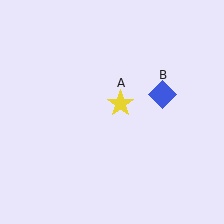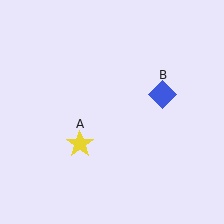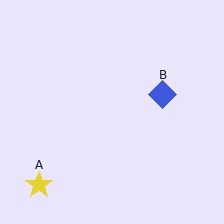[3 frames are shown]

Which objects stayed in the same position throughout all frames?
Blue diamond (object B) remained stationary.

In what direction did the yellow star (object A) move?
The yellow star (object A) moved down and to the left.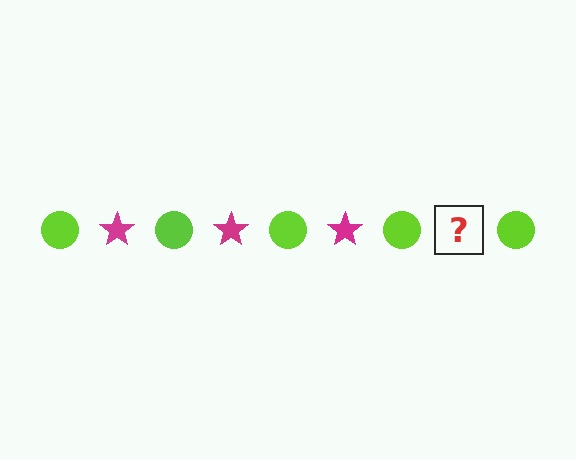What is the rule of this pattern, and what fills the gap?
The rule is that the pattern alternates between lime circle and magenta star. The gap should be filled with a magenta star.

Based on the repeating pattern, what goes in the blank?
The blank should be a magenta star.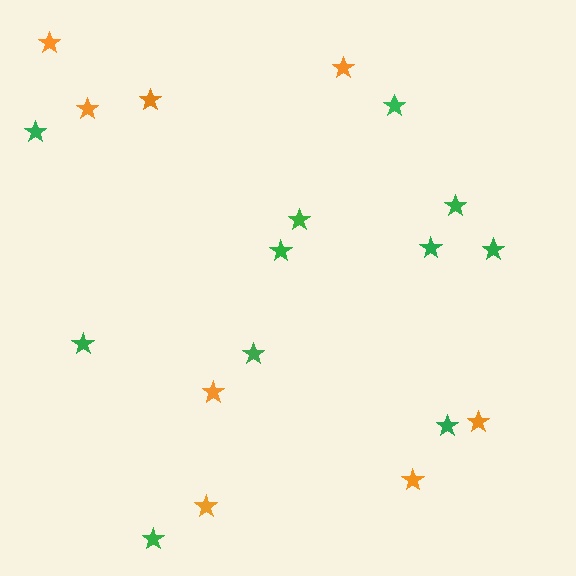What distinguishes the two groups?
There are 2 groups: one group of green stars (11) and one group of orange stars (8).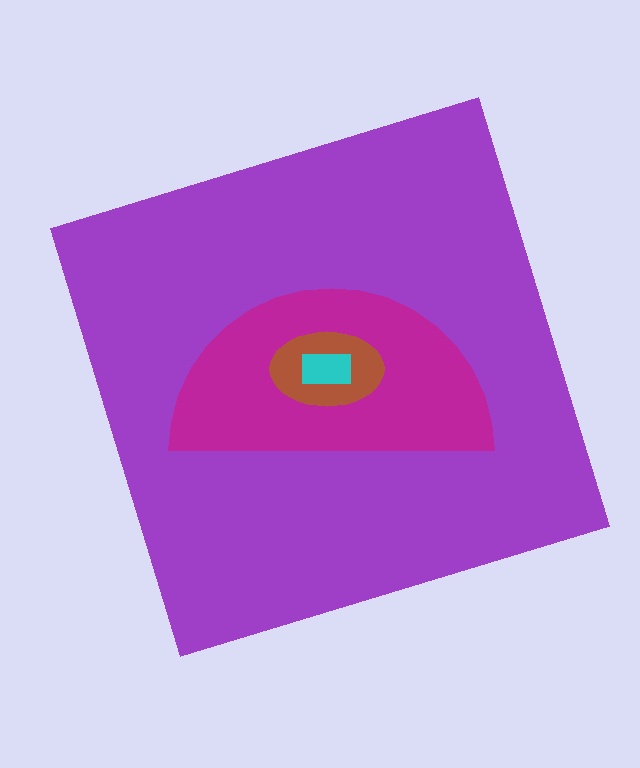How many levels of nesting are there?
4.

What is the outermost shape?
The purple square.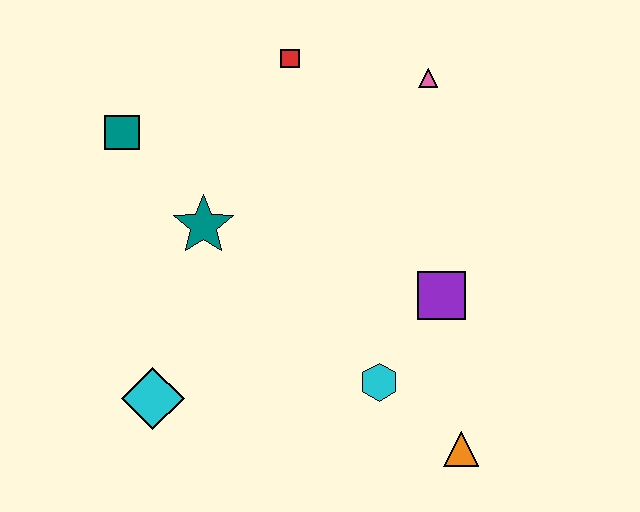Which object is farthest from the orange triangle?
The teal square is farthest from the orange triangle.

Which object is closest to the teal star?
The teal square is closest to the teal star.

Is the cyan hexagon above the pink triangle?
No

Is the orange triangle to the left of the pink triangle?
No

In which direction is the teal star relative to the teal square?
The teal star is below the teal square.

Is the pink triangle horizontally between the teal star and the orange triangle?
Yes